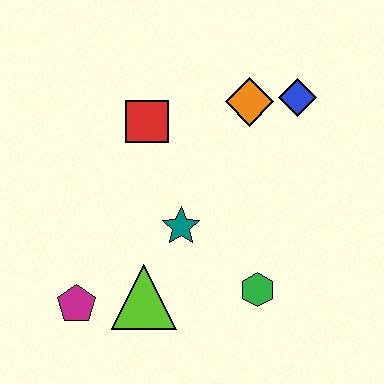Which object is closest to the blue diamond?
The orange diamond is closest to the blue diamond.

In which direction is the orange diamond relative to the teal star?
The orange diamond is above the teal star.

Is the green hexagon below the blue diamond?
Yes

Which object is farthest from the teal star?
The blue diamond is farthest from the teal star.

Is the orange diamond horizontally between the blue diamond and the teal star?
Yes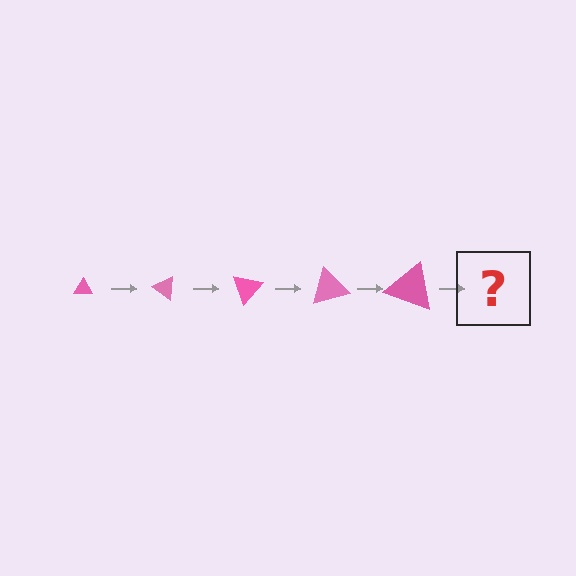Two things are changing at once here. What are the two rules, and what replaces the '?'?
The two rules are that the triangle grows larger each step and it rotates 35 degrees each step. The '?' should be a triangle, larger than the previous one and rotated 175 degrees from the start.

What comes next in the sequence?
The next element should be a triangle, larger than the previous one and rotated 175 degrees from the start.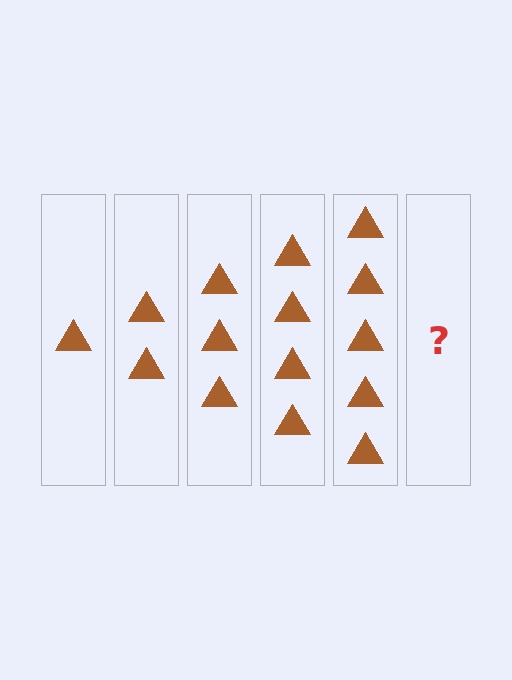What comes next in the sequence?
The next element should be 6 triangles.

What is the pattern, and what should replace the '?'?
The pattern is that each step adds one more triangle. The '?' should be 6 triangles.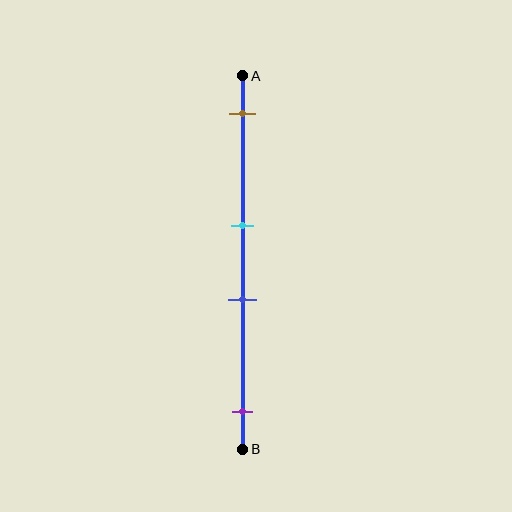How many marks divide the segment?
There are 4 marks dividing the segment.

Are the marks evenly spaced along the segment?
No, the marks are not evenly spaced.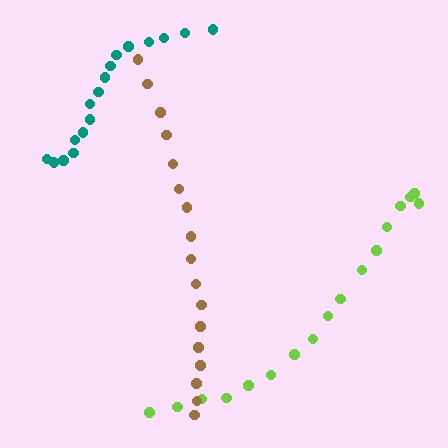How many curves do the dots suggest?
There are 3 distinct paths.